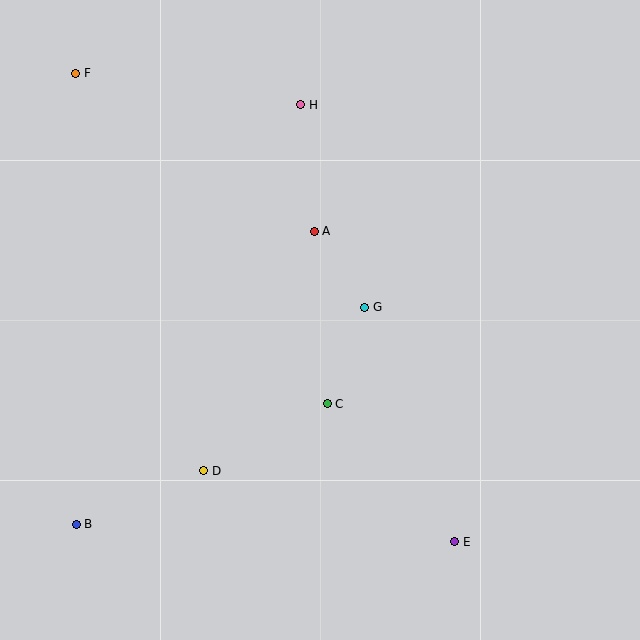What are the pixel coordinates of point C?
Point C is at (327, 404).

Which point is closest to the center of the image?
Point G at (365, 307) is closest to the center.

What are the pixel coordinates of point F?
Point F is at (76, 73).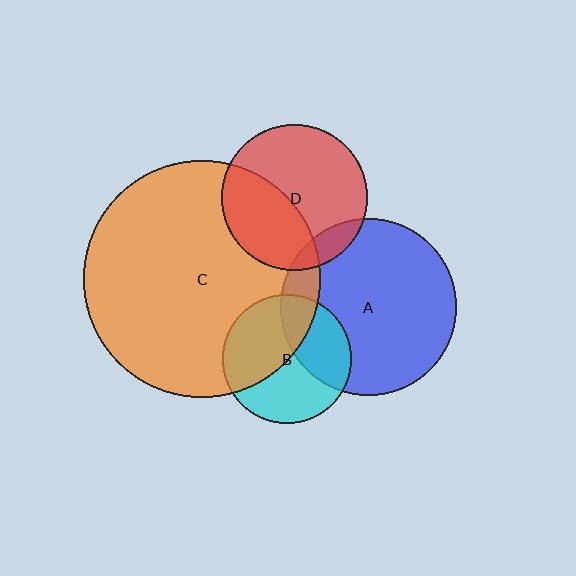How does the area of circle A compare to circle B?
Approximately 1.9 times.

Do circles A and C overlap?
Yes.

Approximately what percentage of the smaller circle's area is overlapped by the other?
Approximately 15%.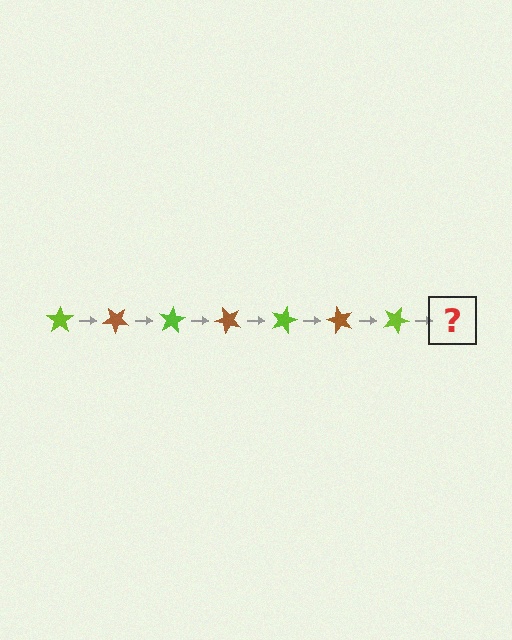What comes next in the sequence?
The next element should be a brown star, rotated 280 degrees from the start.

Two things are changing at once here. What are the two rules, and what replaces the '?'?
The two rules are that it rotates 40 degrees each step and the color cycles through lime and brown. The '?' should be a brown star, rotated 280 degrees from the start.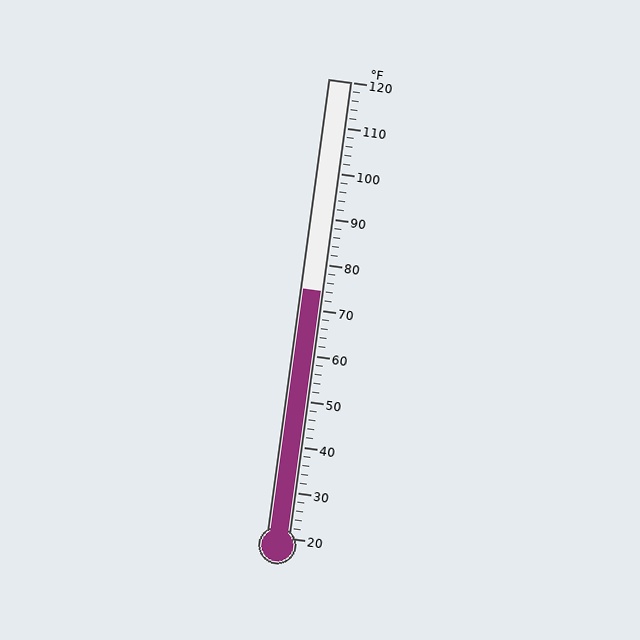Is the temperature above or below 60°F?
The temperature is above 60°F.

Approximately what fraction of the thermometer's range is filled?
The thermometer is filled to approximately 55% of its range.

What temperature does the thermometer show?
The thermometer shows approximately 74°F.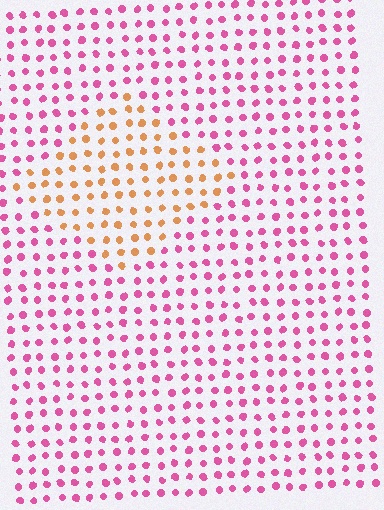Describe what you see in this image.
The image is filled with small pink elements in a uniform arrangement. A diamond-shaped region is visible where the elements are tinted to a slightly different hue, forming a subtle color boundary.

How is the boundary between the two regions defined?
The boundary is defined purely by a slight shift in hue (about 61 degrees). Spacing, size, and orientation are identical on both sides.